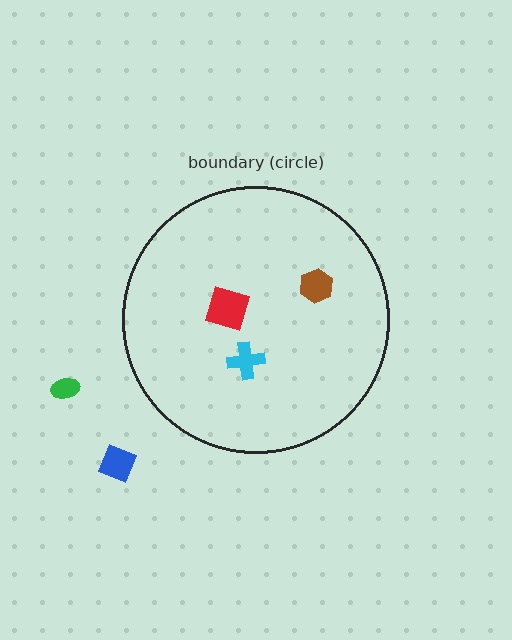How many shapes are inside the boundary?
3 inside, 2 outside.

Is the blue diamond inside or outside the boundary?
Outside.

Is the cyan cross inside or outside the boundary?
Inside.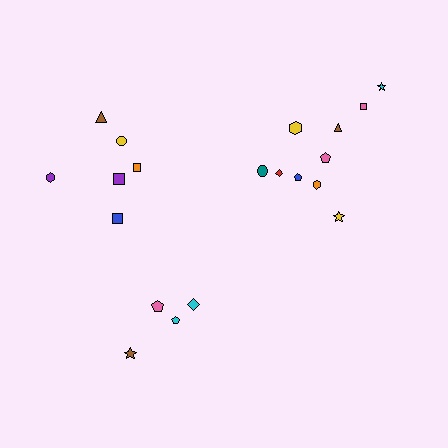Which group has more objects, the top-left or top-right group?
The top-right group.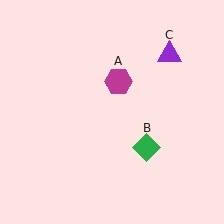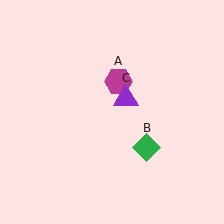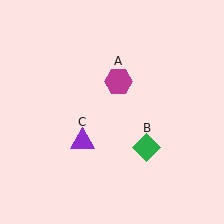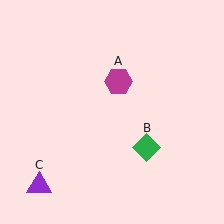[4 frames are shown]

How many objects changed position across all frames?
1 object changed position: purple triangle (object C).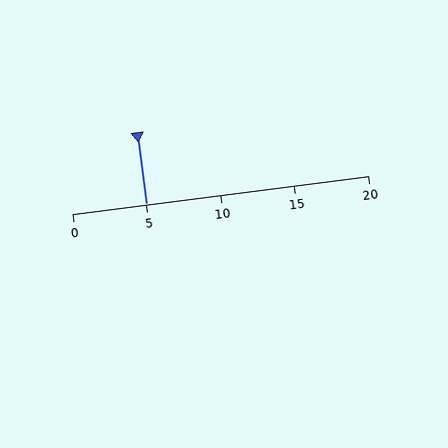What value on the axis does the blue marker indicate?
The marker indicates approximately 5.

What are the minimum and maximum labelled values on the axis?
The axis runs from 0 to 20.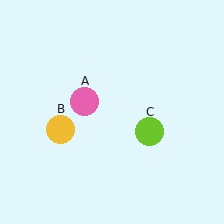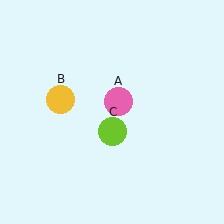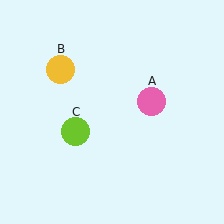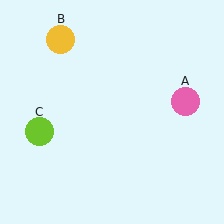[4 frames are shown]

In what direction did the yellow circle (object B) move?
The yellow circle (object B) moved up.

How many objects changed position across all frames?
3 objects changed position: pink circle (object A), yellow circle (object B), lime circle (object C).